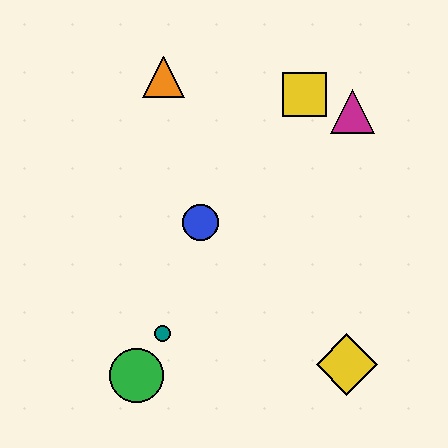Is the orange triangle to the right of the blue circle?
No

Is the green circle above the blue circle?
No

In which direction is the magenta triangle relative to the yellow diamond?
The magenta triangle is above the yellow diamond.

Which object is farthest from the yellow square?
The green circle is farthest from the yellow square.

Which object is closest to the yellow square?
The magenta triangle is closest to the yellow square.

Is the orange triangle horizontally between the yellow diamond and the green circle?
Yes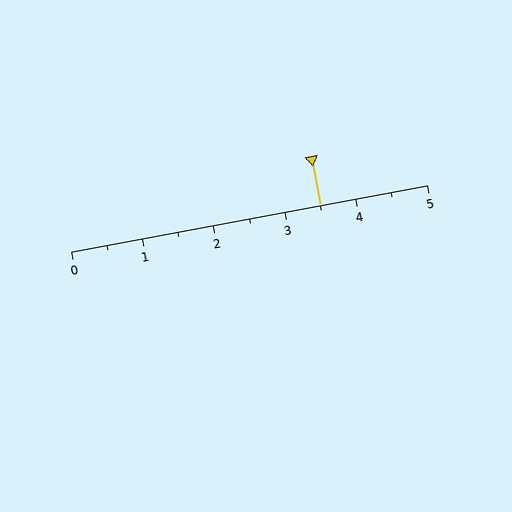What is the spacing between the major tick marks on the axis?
The major ticks are spaced 1 apart.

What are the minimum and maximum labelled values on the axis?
The axis runs from 0 to 5.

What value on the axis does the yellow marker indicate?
The marker indicates approximately 3.5.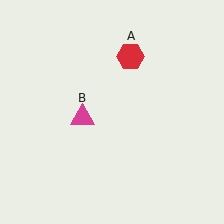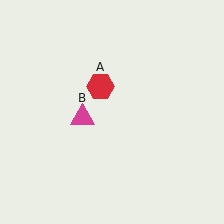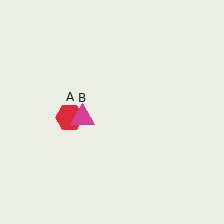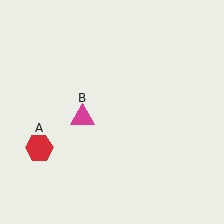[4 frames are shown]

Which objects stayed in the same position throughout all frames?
Magenta triangle (object B) remained stationary.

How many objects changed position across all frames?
1 object changed position: red hexagon (object A).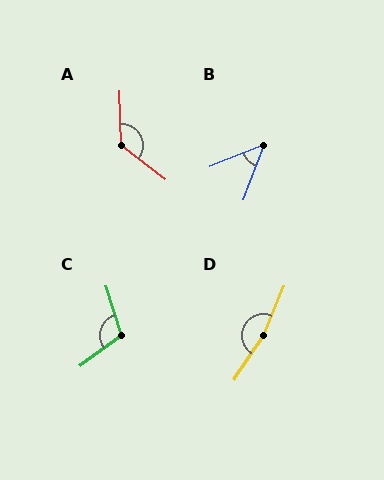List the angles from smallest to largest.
B (48°), C (110°), A (129°), D (170°).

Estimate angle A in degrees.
Approximately 129 degrees.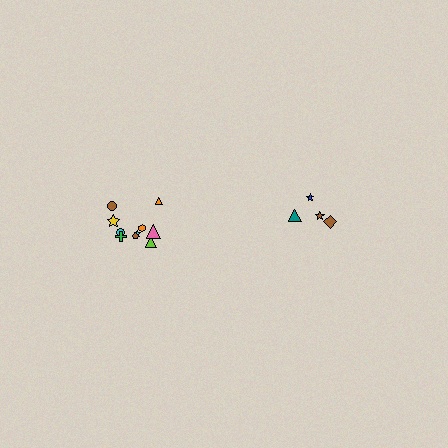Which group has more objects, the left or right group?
The left group.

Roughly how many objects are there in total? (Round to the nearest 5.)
Roughly 15 objects in total.